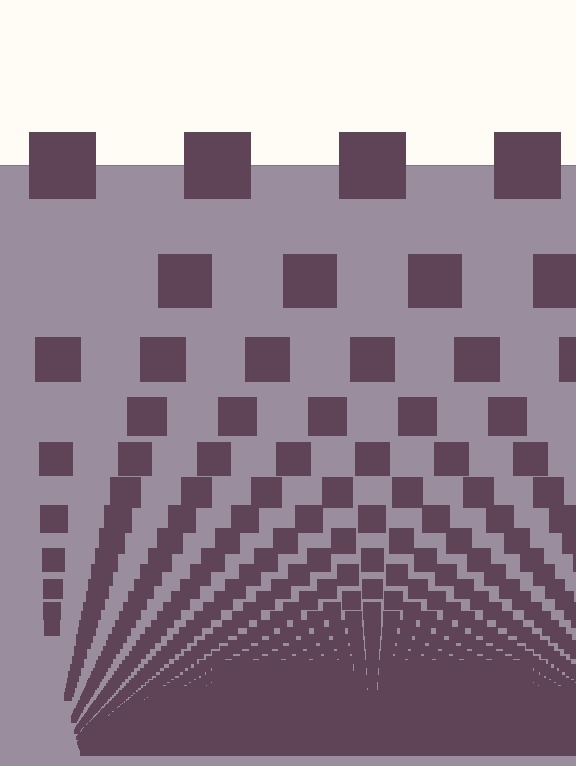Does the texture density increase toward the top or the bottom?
Density increases toward the bottom.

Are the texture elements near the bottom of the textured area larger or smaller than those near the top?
Smaller. The gradient is inverted — elements near the bottom are smaller and denser.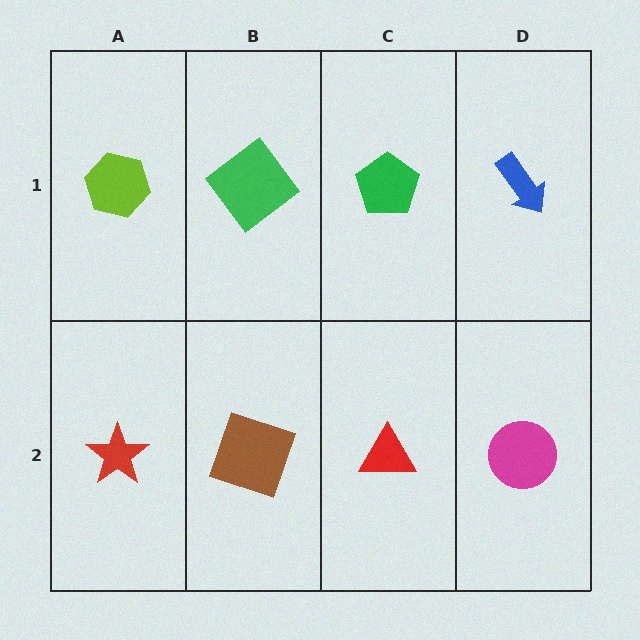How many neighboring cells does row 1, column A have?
2.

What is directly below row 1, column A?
A red star.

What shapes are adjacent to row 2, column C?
A green pentagon (row 1, column C), a brown square (row 2, column B), a magenta circle (row 2, column D).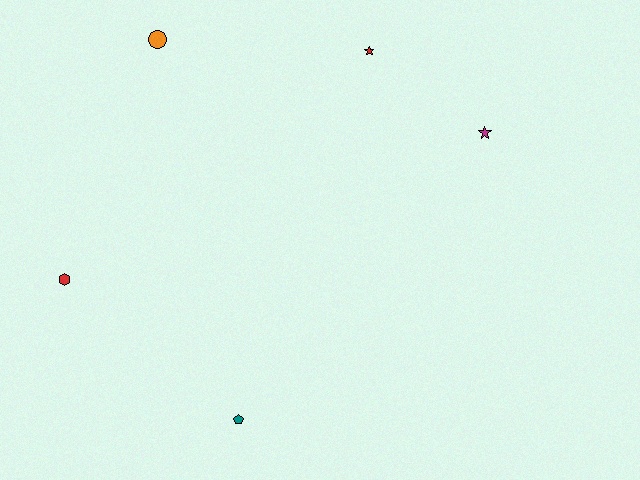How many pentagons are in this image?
There is 1 pentagon.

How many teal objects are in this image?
There is 1 teal object.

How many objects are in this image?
There are 5 objects.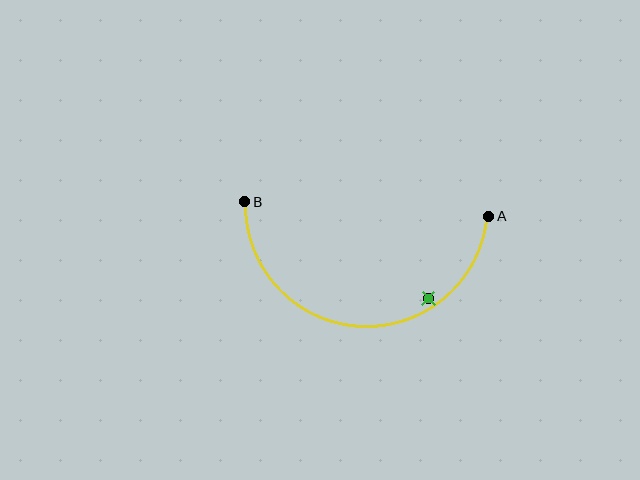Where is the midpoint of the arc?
The arc midpoint is the point on the curve farthest from the straight line joining A and B. It sits below that line.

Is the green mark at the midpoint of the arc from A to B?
No — the green mark does not lie on the arc at all. It sits slightly inside the curve.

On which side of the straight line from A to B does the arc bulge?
The arc bulges below the straight line connecting A and B.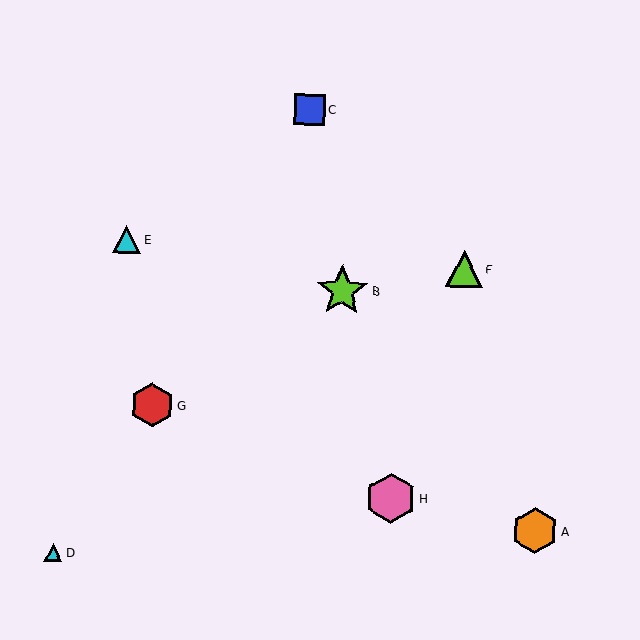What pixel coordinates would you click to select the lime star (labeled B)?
Click at (342, 291) to select the lime star B.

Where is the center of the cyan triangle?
The center of the cyan triangle is at (53, 552).